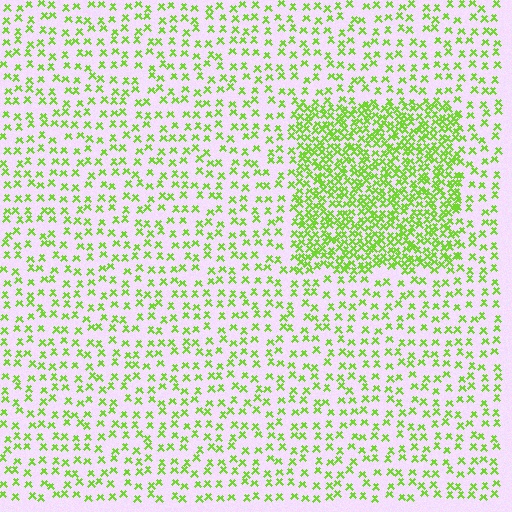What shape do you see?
I see a rectangle.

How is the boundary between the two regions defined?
The boundary is defined by a change in element density (approximately 2.6x ratio). All elements are the same color, size, and shape.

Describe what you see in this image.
The image contains small lime elements arranged at two different densities. A rectangle-shaped region is visible where the elements are more densely packed than the surrounding area.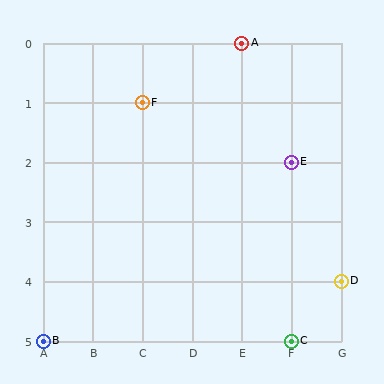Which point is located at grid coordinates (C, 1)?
Point F is at (C, 1).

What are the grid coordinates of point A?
Point A is at grid coordinates (E, 0).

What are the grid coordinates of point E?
Point E is at grid coordinates (F, 2).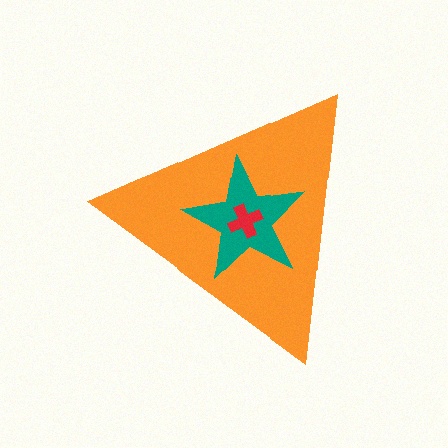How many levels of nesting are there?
3.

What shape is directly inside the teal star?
The red cross.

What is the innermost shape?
The red cross.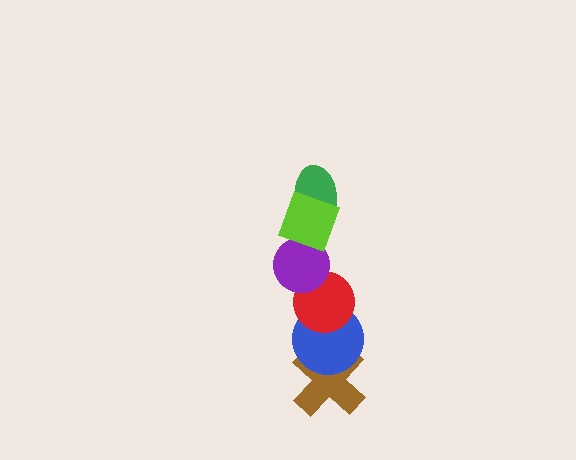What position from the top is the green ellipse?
The green ellipse is 2nd from the top.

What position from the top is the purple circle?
The purple circle is 3rd from the top.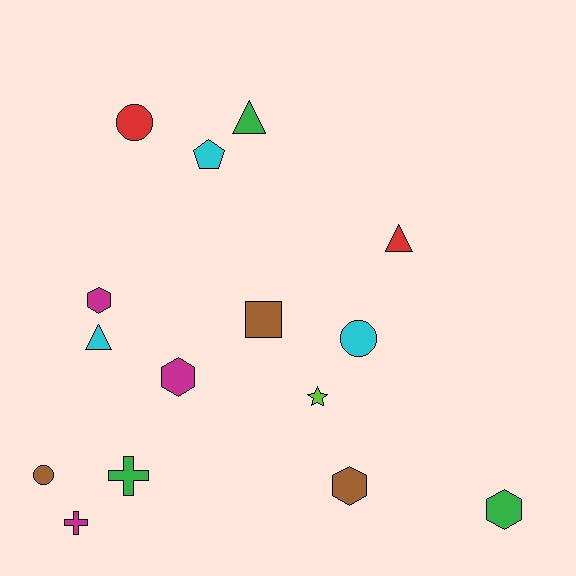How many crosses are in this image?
There are 2 crosses.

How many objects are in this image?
There are 15 objects.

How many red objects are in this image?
There are 2 red objects.